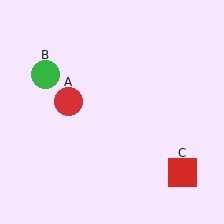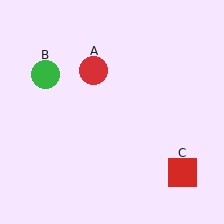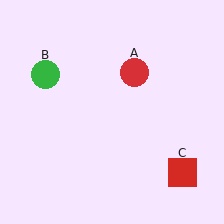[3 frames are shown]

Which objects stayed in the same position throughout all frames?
Green circle (object B) and red square (object C) remained stationary.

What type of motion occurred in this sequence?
The red circle (object A) rotated clockwise around the center of the scene.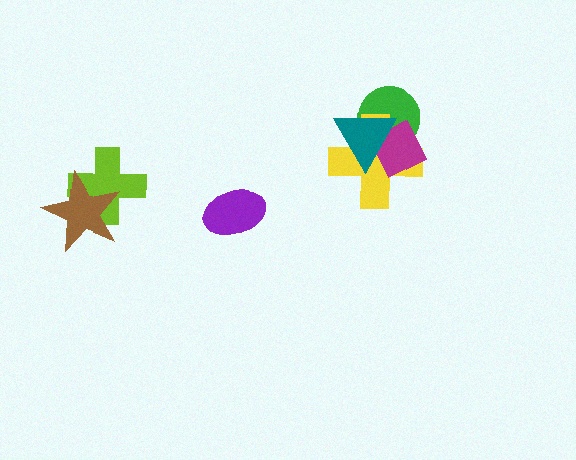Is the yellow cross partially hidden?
Yes, it is partially covered by another shape.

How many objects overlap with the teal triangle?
3 objects overlap with the teal triangle.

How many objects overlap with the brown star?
1 object overlaps with the brown star.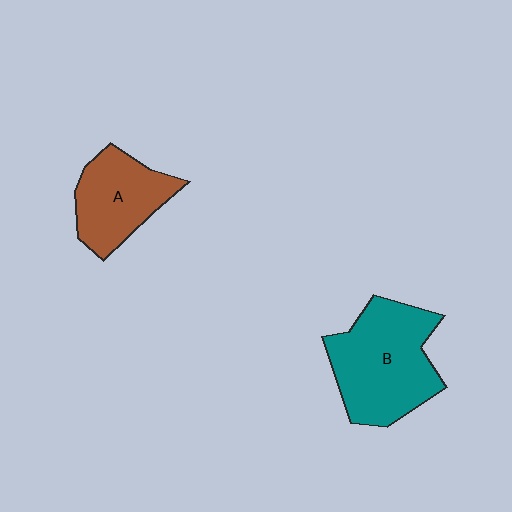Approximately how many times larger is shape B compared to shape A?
Approximately 1.5 times.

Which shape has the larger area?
Shape B (teal).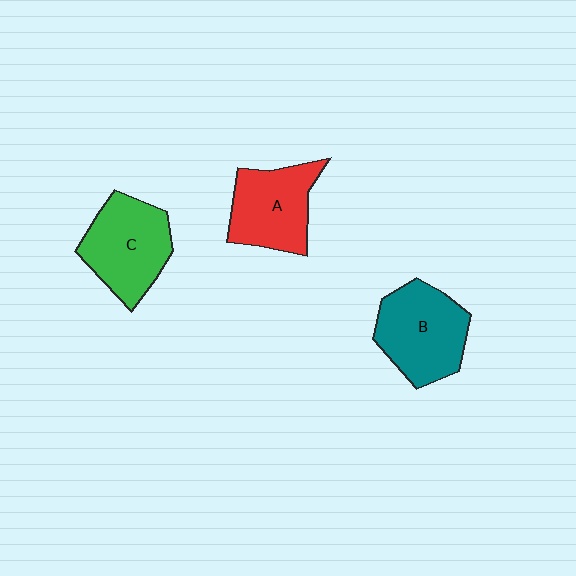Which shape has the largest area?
Shape B (teal).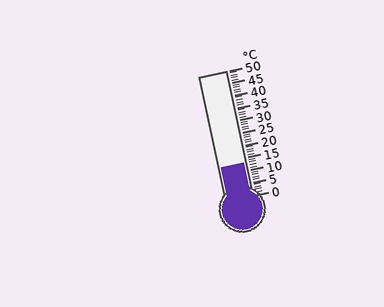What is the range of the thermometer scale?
The thermometer scale ranges from 0°C to 50°C.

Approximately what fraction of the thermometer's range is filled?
The thermometer is filled to approximately 25% of its range.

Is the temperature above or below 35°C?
The temperature is below 35°C.